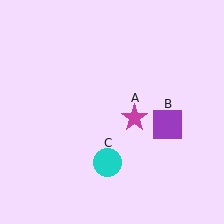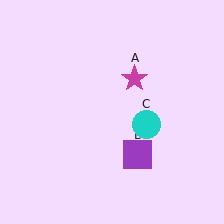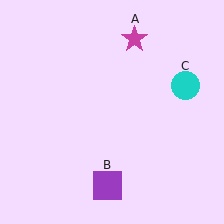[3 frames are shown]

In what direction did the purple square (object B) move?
The purple square (object B) moved down and to the left.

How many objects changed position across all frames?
3 objects changed position: magenta star (object A), purple square (object B), cyan circle (object C).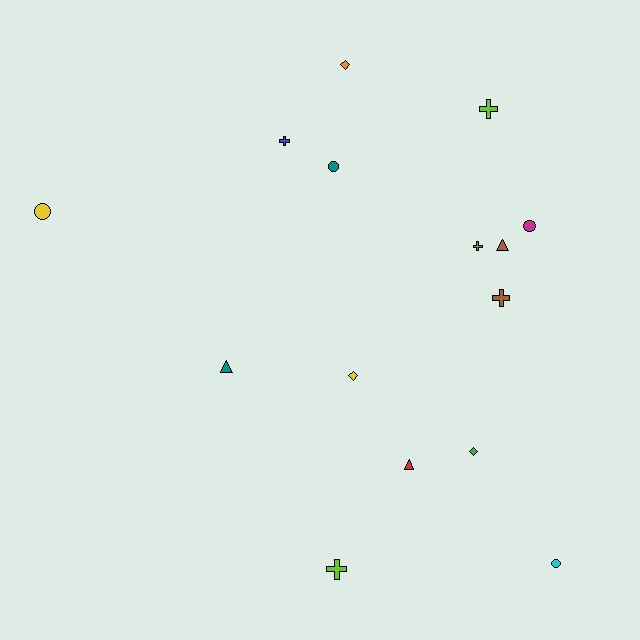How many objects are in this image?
There are 15 objects.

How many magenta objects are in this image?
There is 1 magenta object.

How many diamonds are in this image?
There are 3 diamonds.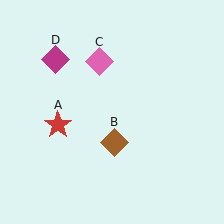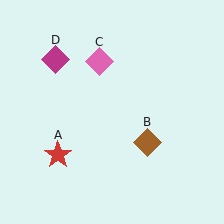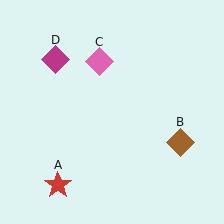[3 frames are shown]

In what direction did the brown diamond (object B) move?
The brown diamond (object B) moved right.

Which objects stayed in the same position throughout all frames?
Pink diamond (object C) and magenta diamond (object D) remained stationary.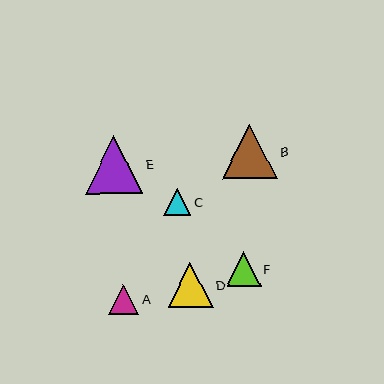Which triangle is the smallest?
Triangle C is the smallest with a size of approximately 28 pixels.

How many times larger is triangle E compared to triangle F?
Triangle E is approximately 1.7 times the size of triangle F.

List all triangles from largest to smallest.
From largest to smallest: E, B, D, F, A, C.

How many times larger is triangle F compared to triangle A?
Triangle F is approximately 1.1 times the size of triangle A.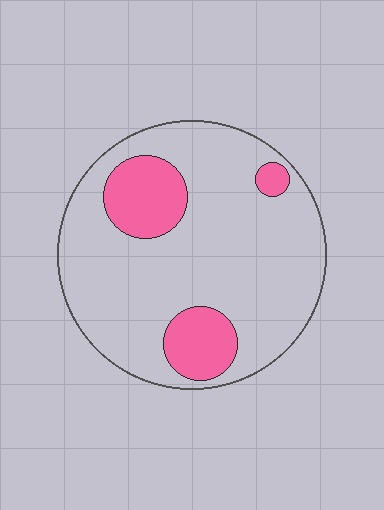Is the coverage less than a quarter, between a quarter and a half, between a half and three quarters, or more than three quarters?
Less than a quarter.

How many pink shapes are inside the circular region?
3.